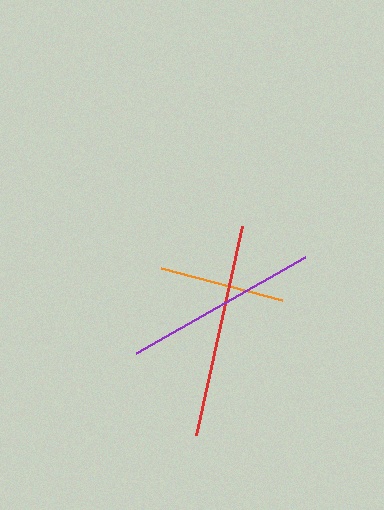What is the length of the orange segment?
The orange segment is approximately 125 pixels long.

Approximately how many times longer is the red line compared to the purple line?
The red line is approximately 1.1 times the length of the purple line.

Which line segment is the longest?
The red line is the longest at approximately 214 pixels.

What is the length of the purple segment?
The purple segment is approximately 194 pixels long.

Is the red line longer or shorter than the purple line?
The red line is longer than the purple line.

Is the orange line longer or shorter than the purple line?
The purple line is longer than the orange line.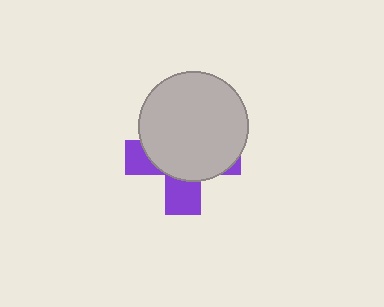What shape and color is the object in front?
The object in front is a light gray circle.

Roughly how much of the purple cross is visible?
A small part of it is visible (roughly 33%).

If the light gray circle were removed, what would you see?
You would see the complete purple cross.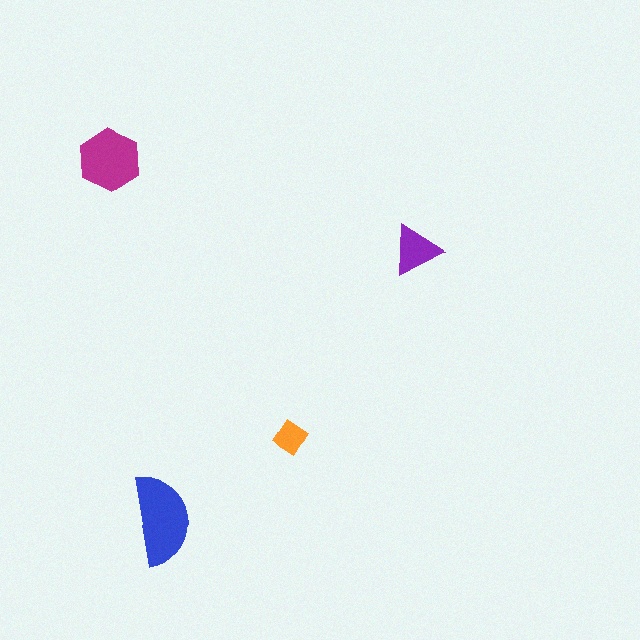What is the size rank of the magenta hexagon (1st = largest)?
2nd.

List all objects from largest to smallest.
The blue semicircle, the magenta hexagon, the purple triangle, the orange diamond.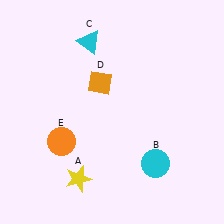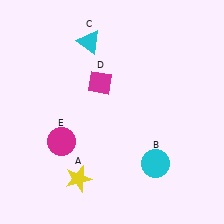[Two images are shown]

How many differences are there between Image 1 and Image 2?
There are 2 differences between the two images.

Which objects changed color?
D changed from orange to magenta. E changed from orange to magenta.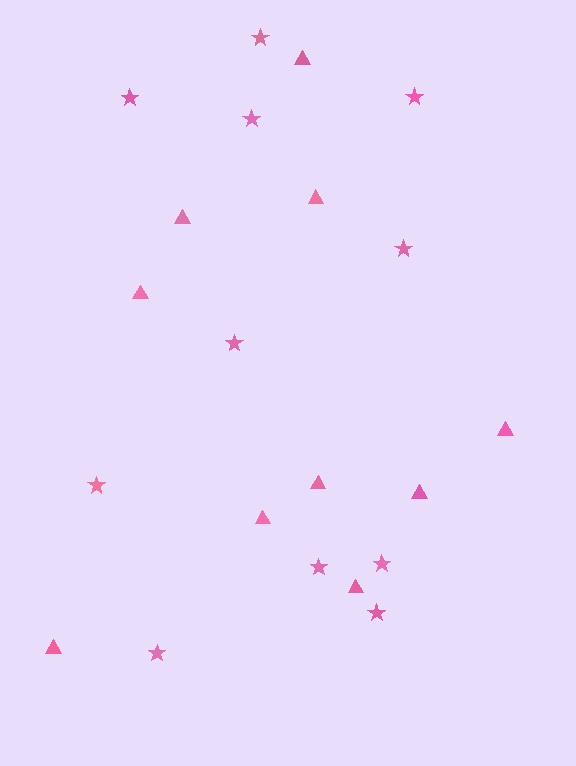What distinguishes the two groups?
There are 2 groups: one group of stars (11) and one group of triangles (10).